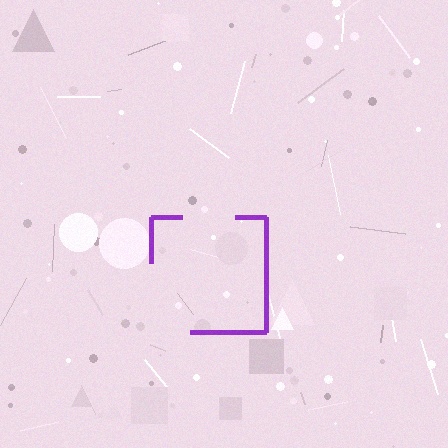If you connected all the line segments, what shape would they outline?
They would outline a square.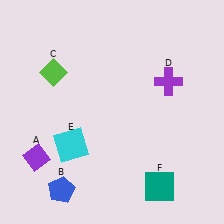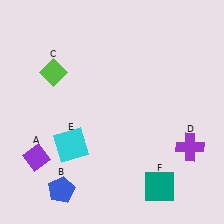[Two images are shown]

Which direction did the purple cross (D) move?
The purple cross (D) moved down.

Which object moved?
The purple cross (D) moved down.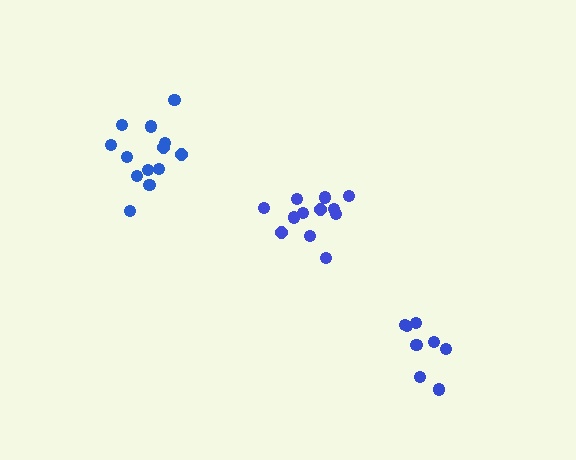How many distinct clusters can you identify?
There are 3 distinct clusters.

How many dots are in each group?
Group 1: 13 dots, Group 2: 12 dots, Group 3: 8 dots (33 total).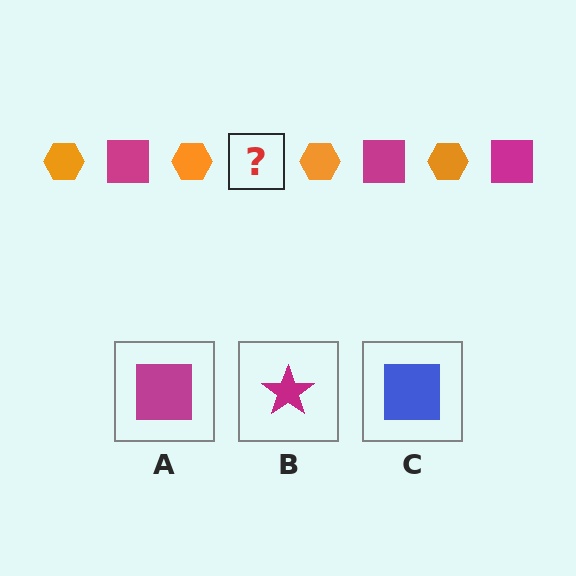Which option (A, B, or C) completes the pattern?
A.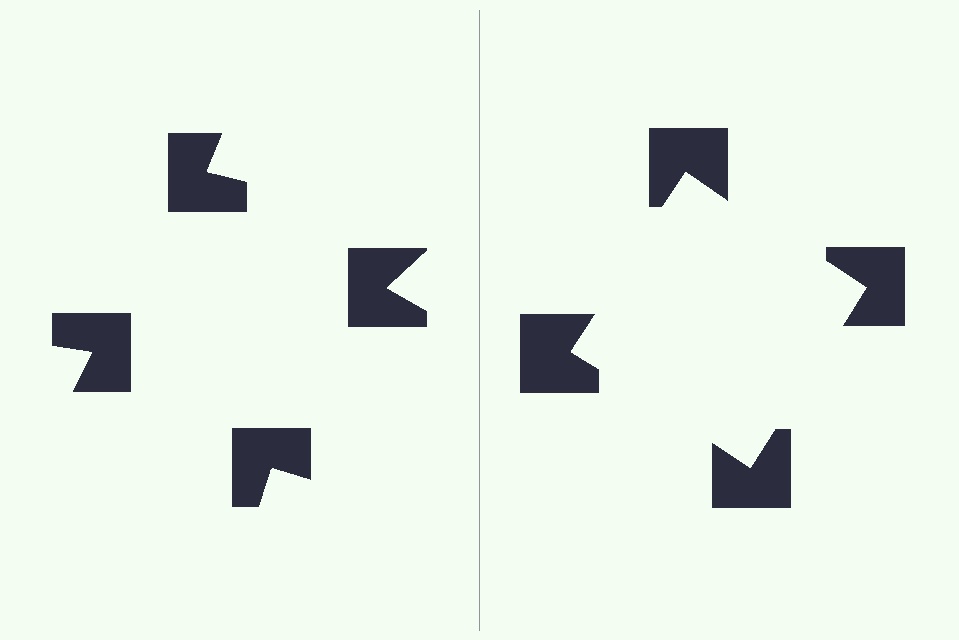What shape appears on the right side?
An illusory square.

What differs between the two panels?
The notched squares are positioned identically on both sides; only the wedge orientations differ. On the right they align to a square; on the left they are misaligned.